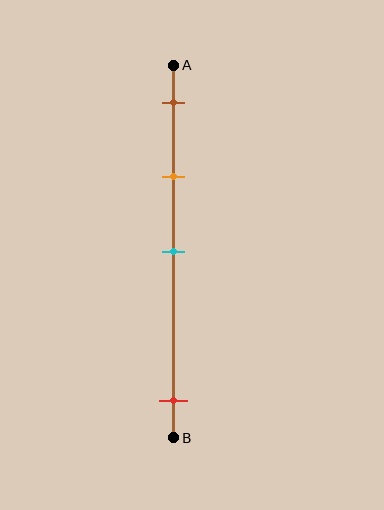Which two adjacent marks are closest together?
The brown and orange marks are the closest adjacent pair.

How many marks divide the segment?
There are 4 marks dividing the segment.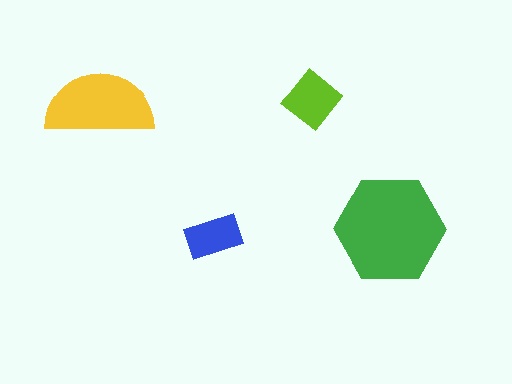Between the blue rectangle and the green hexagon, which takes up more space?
The green hexagon.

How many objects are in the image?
There are 4 objects in the image.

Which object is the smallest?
The blue rectangle.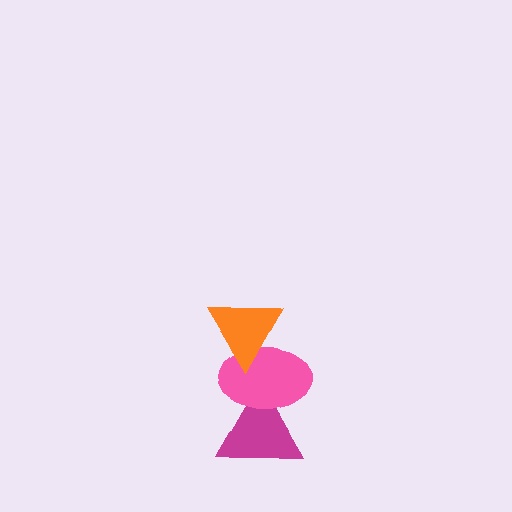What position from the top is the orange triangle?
The orange triangle is 1st from the top.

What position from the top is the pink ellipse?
The pink ellipse is 2nd from the top.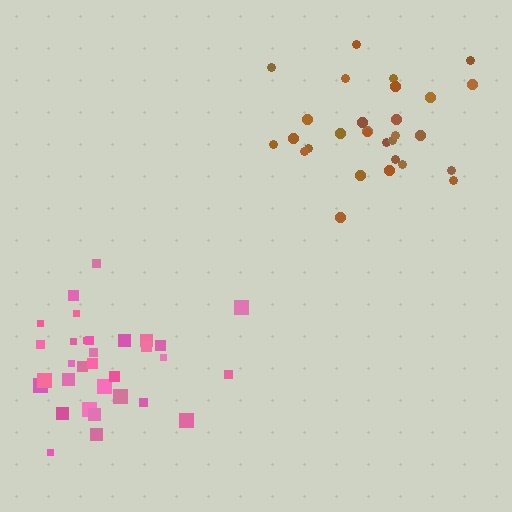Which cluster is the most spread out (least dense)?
Pink.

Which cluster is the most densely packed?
Brown.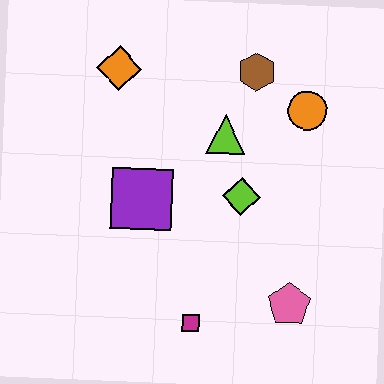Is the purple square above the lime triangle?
No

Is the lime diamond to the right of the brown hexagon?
No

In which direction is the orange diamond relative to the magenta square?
The orange diamond is above the magenta square.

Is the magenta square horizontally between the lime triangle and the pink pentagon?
No